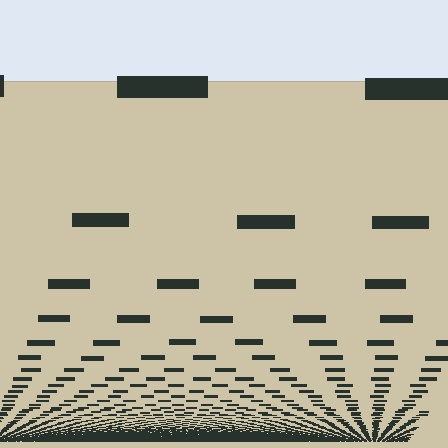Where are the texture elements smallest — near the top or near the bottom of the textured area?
Near the bottom.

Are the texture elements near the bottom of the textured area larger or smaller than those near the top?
Smaller. The gradient is inverted — elements near the bottom are smaller and denser.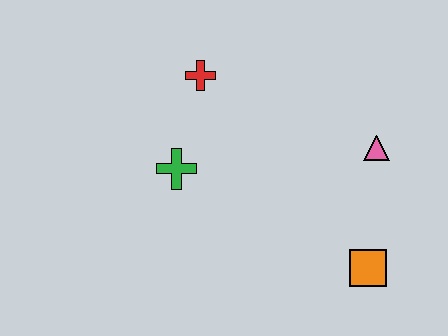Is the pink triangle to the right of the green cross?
Yes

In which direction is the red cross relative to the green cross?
The red cross is above the green cross.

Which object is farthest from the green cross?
The orange square is farthest from the green cross.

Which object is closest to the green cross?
The red cross is closest to the green cross.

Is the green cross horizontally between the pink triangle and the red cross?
No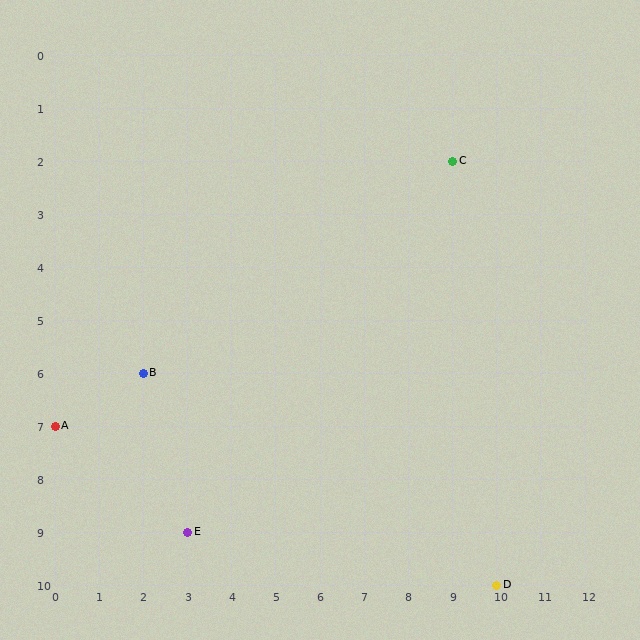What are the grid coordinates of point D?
Point D is at grid coordinates (10, 10).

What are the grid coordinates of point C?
Point C is at grid coordinates (9, 2).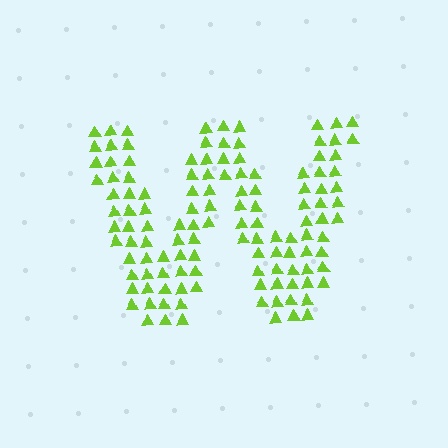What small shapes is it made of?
It is made of small triangles.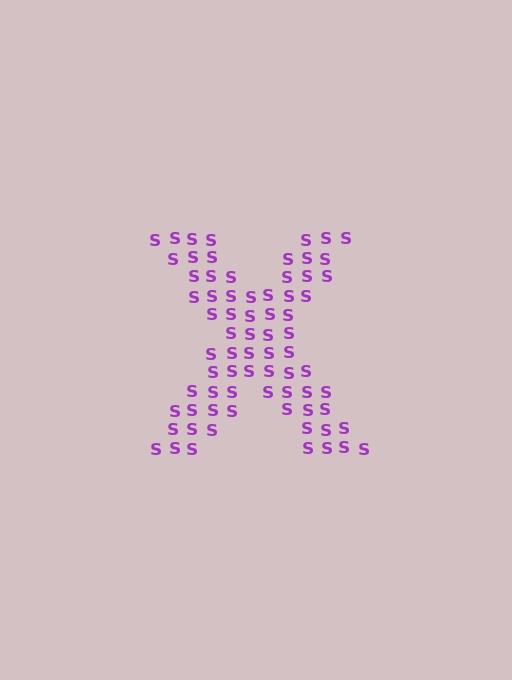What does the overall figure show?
The overall figure shows the letter X.